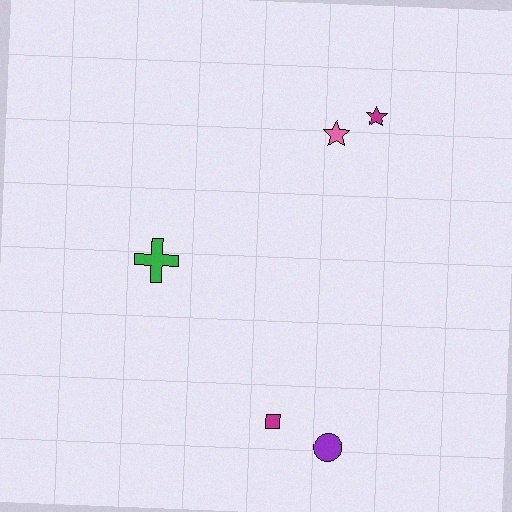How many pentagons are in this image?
There are no pentagons.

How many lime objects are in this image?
There are no lime objects.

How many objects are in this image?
There are 5 objects.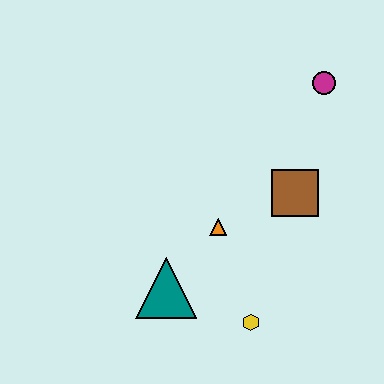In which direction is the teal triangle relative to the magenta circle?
The teal triangle is below the magenta circle.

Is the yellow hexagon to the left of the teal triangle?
No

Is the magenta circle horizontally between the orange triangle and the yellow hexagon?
No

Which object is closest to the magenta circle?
The brown square is closest to the magenta circle.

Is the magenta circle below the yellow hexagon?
No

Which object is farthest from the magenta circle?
The teal triangle is farthest from the magenta circle.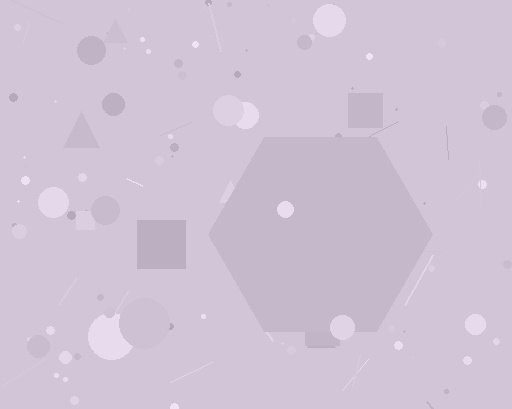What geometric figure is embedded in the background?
A hexagon is embedded in the background.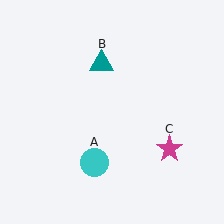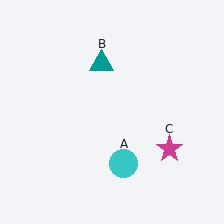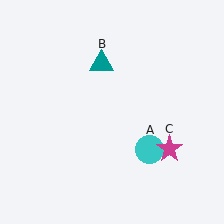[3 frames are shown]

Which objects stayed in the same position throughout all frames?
Teal triangle (object B) and magenta star (object C) remained stationary.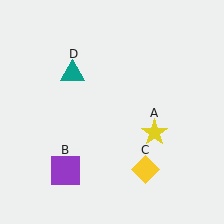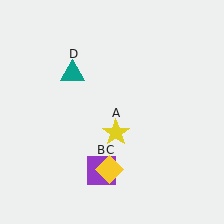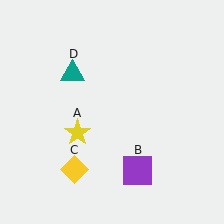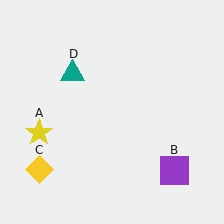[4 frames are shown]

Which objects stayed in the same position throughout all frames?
Teal triangle (object D) remained stationary.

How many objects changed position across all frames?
3 objects changed position: yellow star (object A), purple square (object B), yellow diamond (object C).